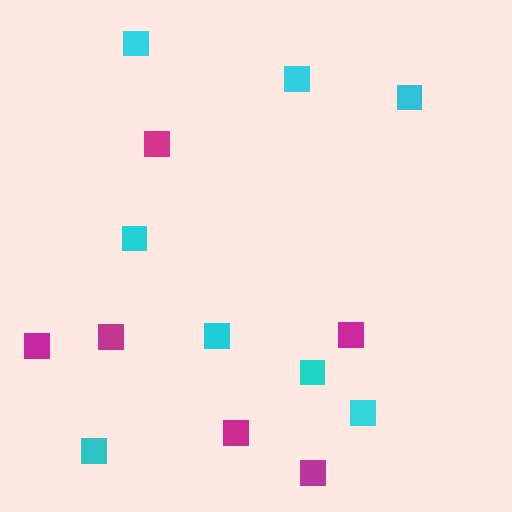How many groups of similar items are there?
There are 2 groups: one group of cyan squares (8) and one group of magenta squares (6).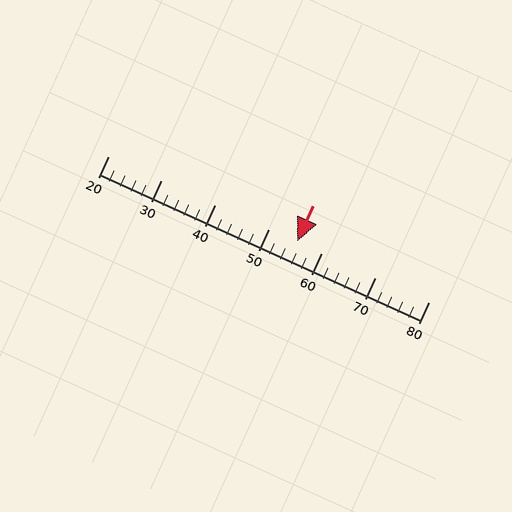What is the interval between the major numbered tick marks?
The major tick marks are spaced 10 units apart.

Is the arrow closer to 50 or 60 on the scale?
The arrow is closer to 60.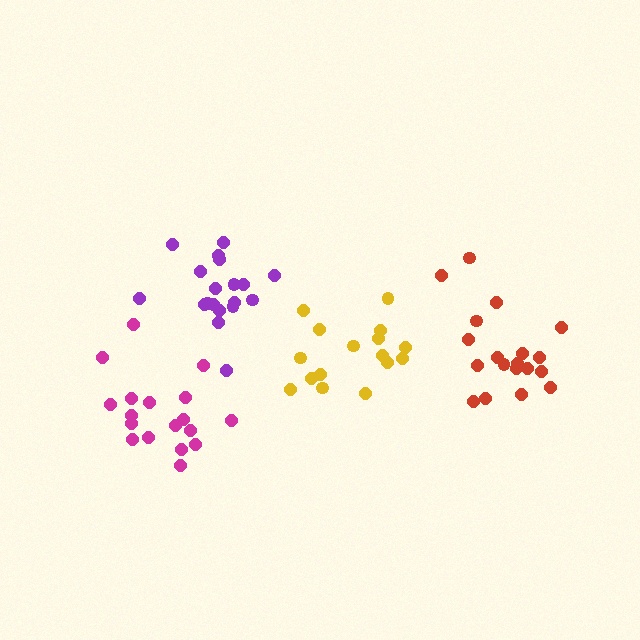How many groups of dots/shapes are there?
There are 4 groups.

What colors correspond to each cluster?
The clusters are colored: magenta, yellow, purple, red.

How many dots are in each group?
Group 1: 18 dots, Group 2: 16 dots, Group 3: 19 dots, Group 4: 19 dots (72 total).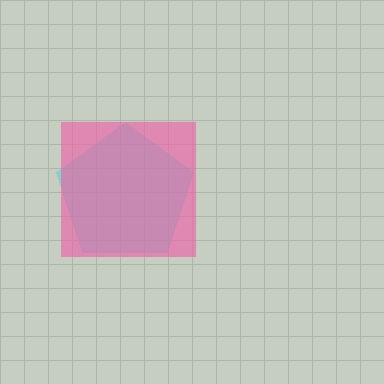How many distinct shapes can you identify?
There are 2 distinct shapes: a cyan pentagon, a pink square.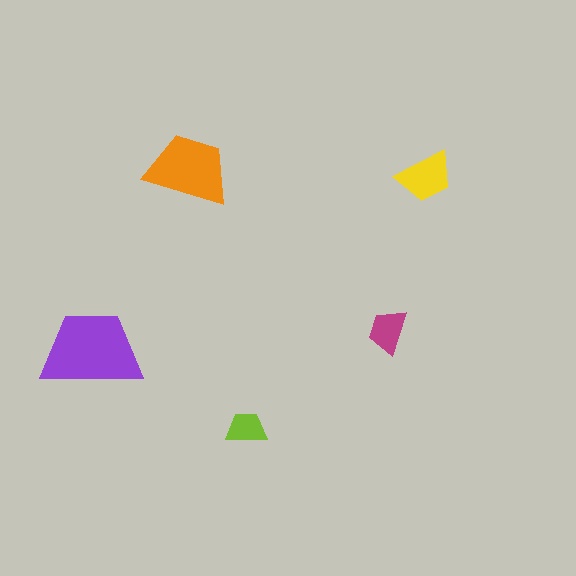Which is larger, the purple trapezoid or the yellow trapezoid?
The purple one.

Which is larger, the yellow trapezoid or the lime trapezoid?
The yellow one.